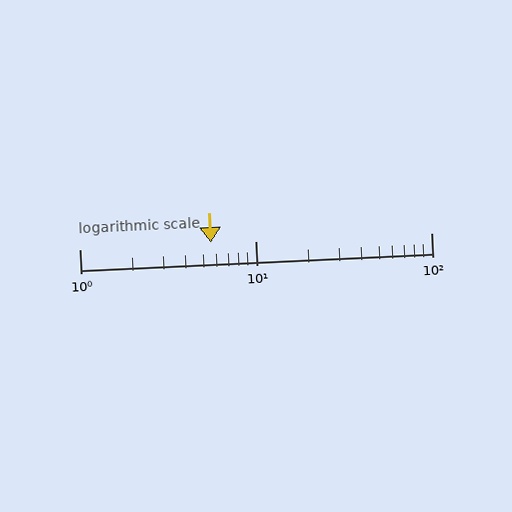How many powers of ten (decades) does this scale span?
The scale spans 2 decades, from 1 to 100.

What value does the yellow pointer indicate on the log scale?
The pointer indicates approximately 5.6.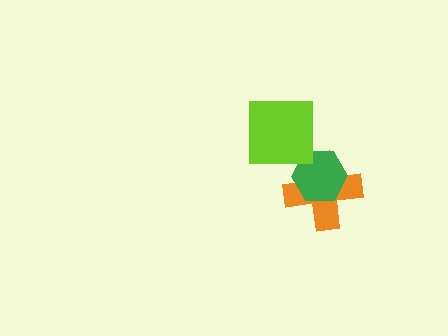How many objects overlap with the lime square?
0 objects overlap with the lime square.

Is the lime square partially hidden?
No, no other shape covers it.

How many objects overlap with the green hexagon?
1 object overlaps with the green hexagon.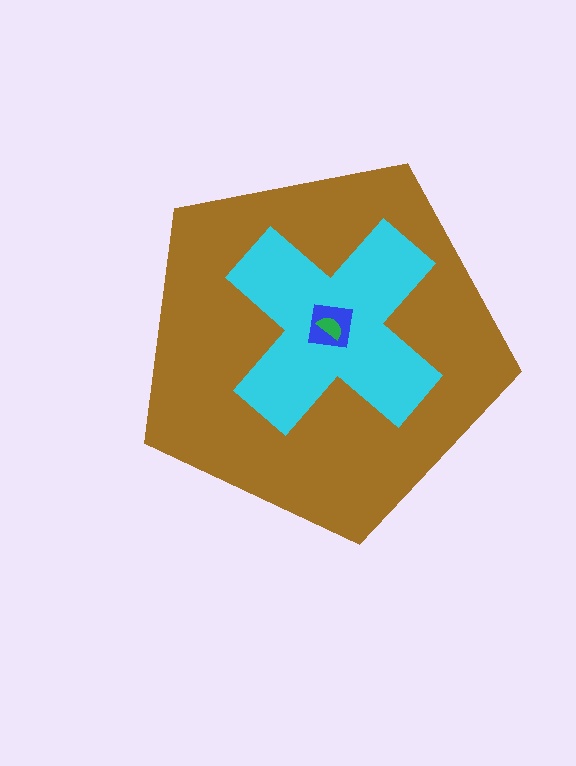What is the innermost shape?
The green semicircle.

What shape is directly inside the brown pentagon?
The cyan cross.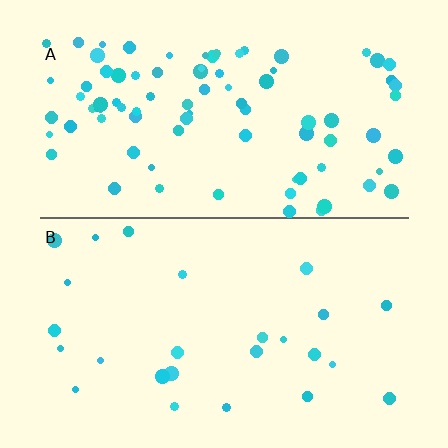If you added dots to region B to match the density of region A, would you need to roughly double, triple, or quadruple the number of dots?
Approximately triple.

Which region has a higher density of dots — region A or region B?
A (the top).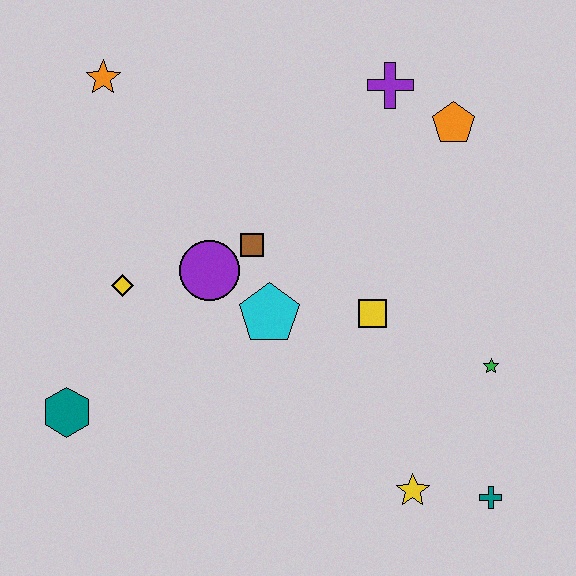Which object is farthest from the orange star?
The teal cross is farthest from the orange star.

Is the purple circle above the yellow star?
Yes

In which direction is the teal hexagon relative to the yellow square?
The teal hexagon is to the left of the yellow square.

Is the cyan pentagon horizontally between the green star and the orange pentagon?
No